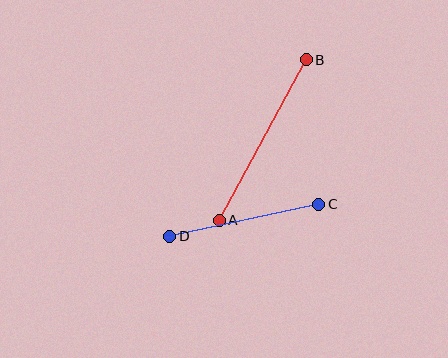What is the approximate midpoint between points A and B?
The midpoint is at approximately (263, 140) pixels.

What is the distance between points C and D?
The distance is approximately 153 pixels.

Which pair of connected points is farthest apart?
Points A and B are farthest apart.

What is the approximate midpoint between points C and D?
The midpoint is at approximately (244, 220) pixels.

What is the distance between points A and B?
The distance is approximately 183 pixels.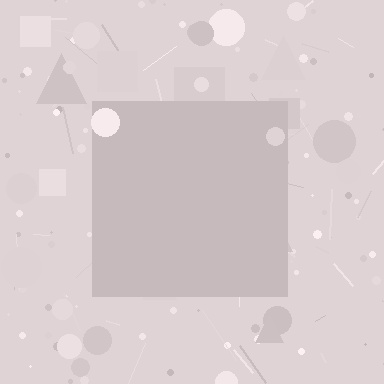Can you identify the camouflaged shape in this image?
The camouflaged shape is a square.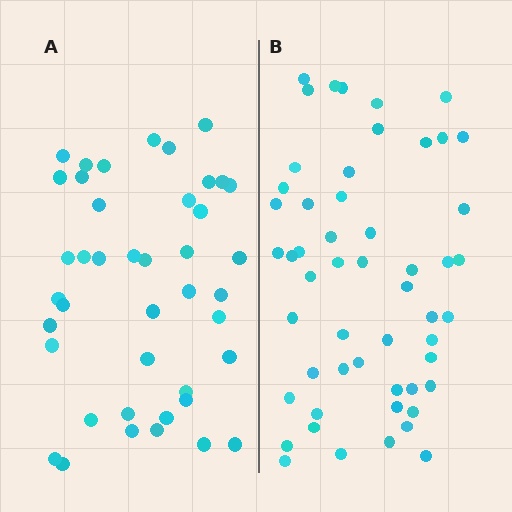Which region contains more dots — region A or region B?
Region B (the right region) has more dots.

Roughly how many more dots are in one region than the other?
Region B has roughly 12 or so more dots than region A.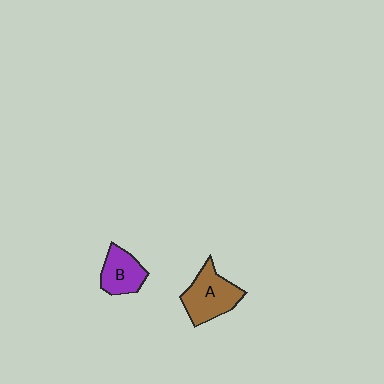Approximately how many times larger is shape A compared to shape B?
Approximately 1.4 times.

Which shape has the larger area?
Shape A (brown).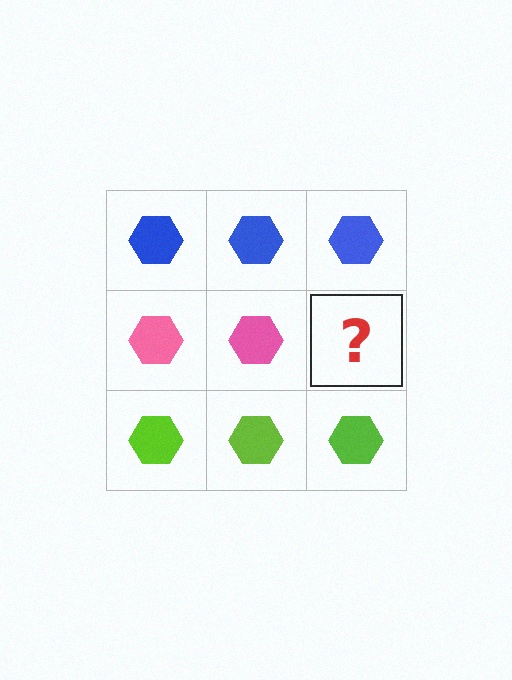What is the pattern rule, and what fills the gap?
The rule is that each row has a consistent color. The gap should be filled with a pink hexagon.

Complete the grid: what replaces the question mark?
The question mark should be replaced with a pink hexagon.